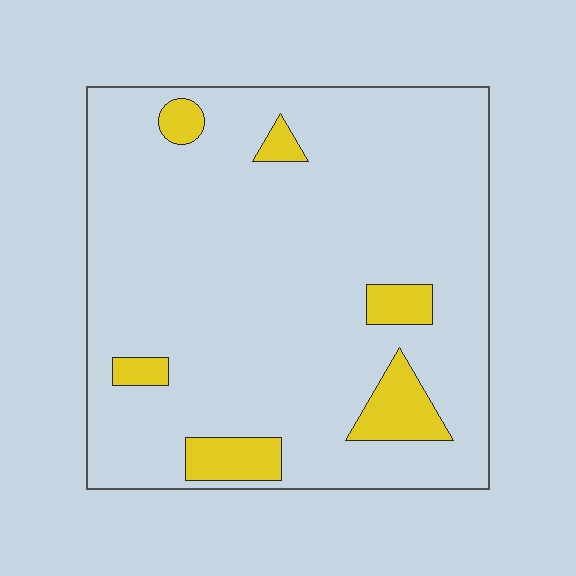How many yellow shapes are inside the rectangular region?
6.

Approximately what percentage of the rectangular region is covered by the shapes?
Approximately 10%.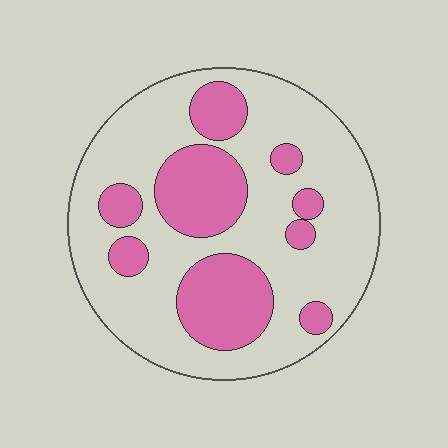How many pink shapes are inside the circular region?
9.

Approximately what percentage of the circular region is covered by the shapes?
Approximately 30%.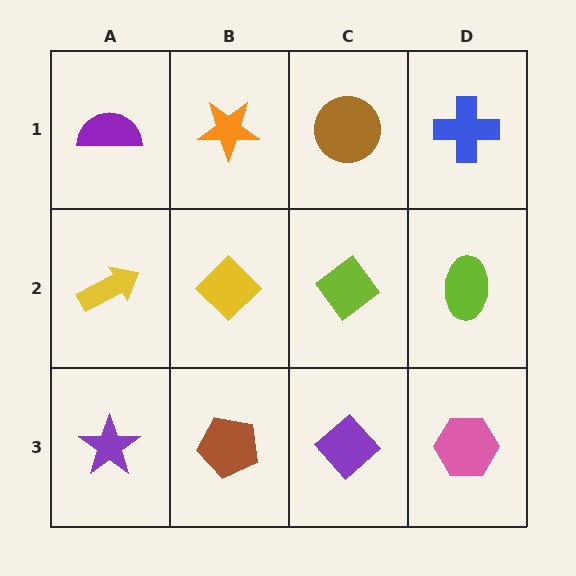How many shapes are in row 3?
4 shapes.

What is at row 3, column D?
A pink hexagon.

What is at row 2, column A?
A yellow arrow.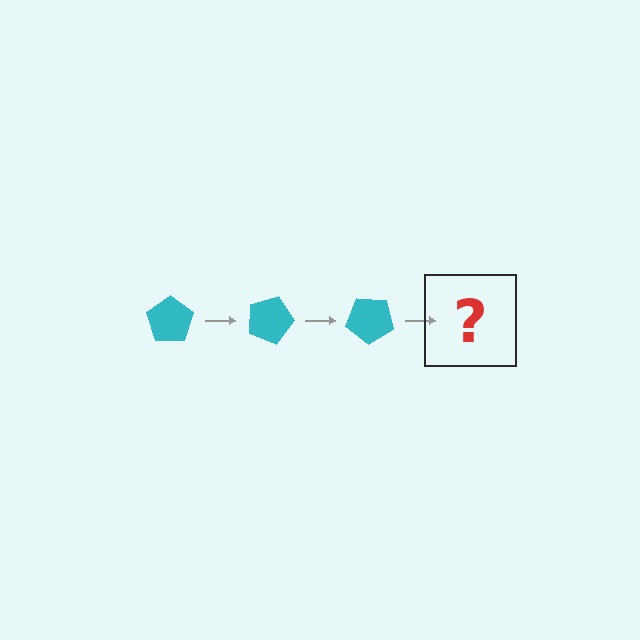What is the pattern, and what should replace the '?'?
The pattern is that the pentagon rotates 20 degrees each step. The '?' should be a cyan pentagon rotated 60 degrees.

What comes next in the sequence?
The next element should be a cyan pentagon rotated 60 degrees.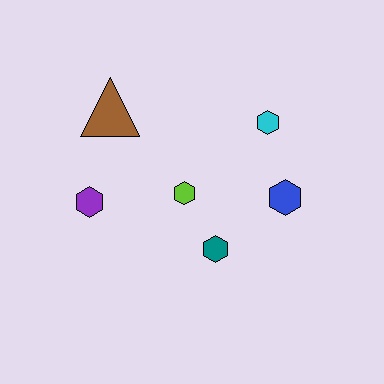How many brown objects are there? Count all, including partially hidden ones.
There is 1 brown object.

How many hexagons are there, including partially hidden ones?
There are 5 hexagons.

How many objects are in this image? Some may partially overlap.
There are 6 objects.